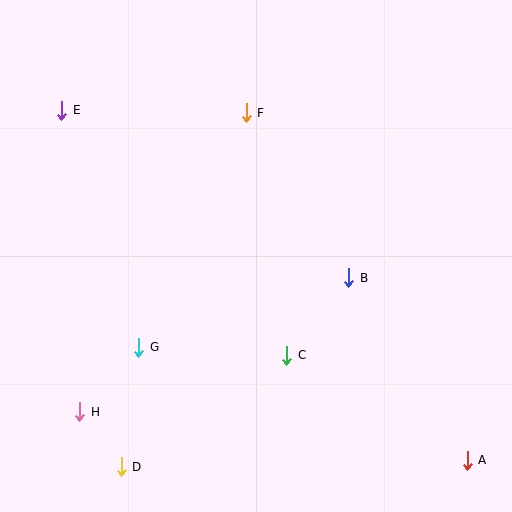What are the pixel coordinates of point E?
Point E is at (62, 110).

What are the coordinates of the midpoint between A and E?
The midpoint between A and E is at (264, 285).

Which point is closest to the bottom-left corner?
Point H is closest to the bottom-left corner.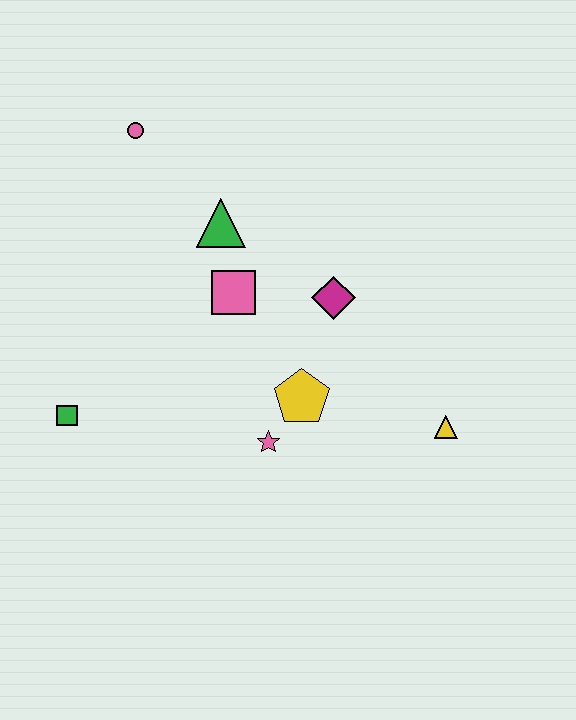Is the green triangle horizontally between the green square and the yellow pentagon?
Yes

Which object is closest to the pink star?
The yellow pentagon is closest to the pink star.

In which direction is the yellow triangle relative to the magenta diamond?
The yellow triangle is below the magenta diamond.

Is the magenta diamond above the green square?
Yes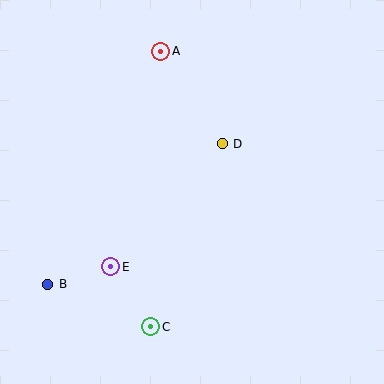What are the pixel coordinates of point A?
Point A is at (161, 51).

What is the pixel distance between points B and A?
The distance between B and A is 259 pixels.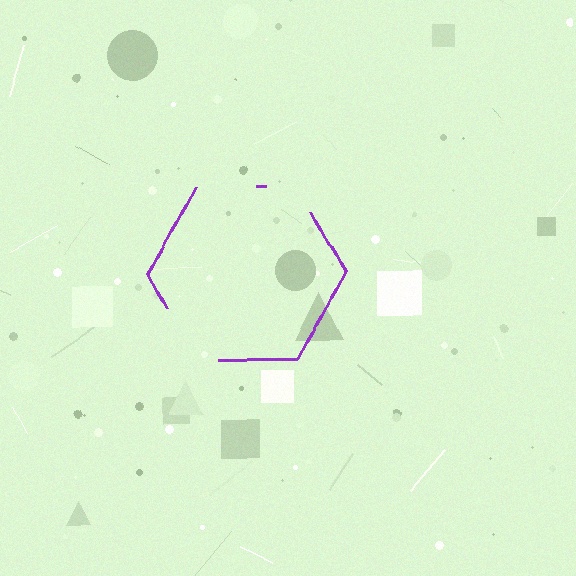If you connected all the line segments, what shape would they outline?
They would outline a hexagon.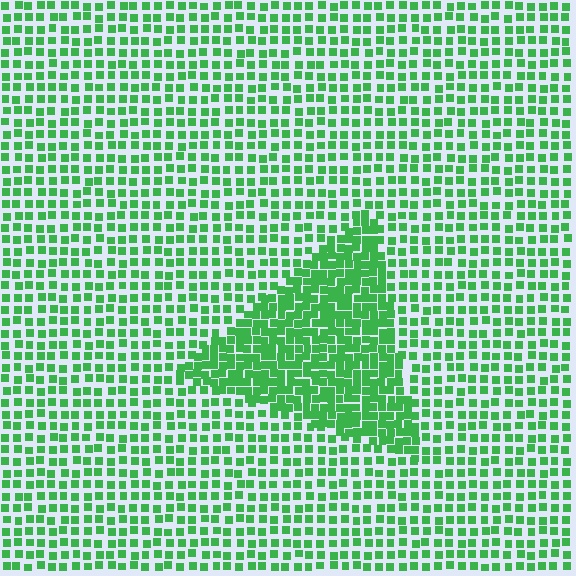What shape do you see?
I see a triangle.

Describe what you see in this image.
The image contains small green elements arranged at two different densities. A triangle-shaped region is visible where the elements are more densely packed than the surrounding area.